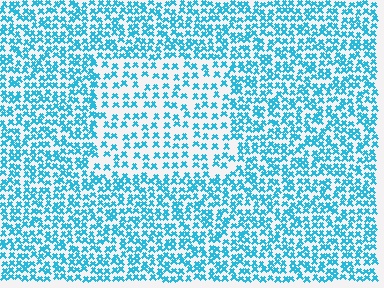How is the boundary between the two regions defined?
The boundary is defined by a change in element density (approximately 1.8x ratio). All elements are the same color, size, and shape.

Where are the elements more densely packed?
The elements are more densely packed outside the rectangle boundary.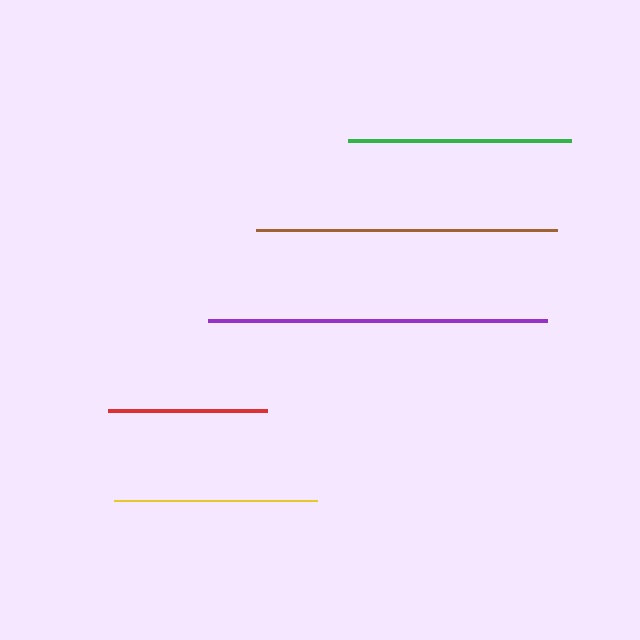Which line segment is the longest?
The purple line is the longest at approximately 338 pixels.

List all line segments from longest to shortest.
From longest to shortest: purple, brown, green, yellow, red.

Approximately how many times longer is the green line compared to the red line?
The green line is approximately 1.4 times the length of the red line.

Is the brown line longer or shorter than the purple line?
The purple line is longer than the brown line.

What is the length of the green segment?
The green segment is approximately 223 pixels long.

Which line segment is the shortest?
The red line is the shortest at approximately 159 pixels.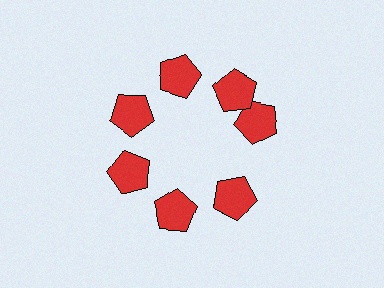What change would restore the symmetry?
The symmetry would be restored by rotating it back into even spacing with its neighbors so that all 7 pentagons sit at equal angles and equal distance from the center.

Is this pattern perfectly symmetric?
No. The 7 red pentagons are arranged in a ring, but one element near the 3 o'clock position is rotated out of alignment along the ring, breaking the 7-fold rotational symmetry.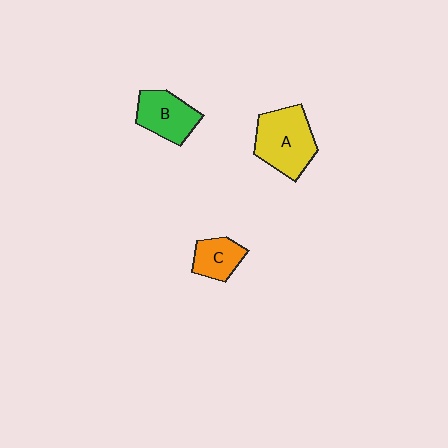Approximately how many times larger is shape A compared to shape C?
Approximately 1.9 times.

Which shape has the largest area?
Shape A (yellow).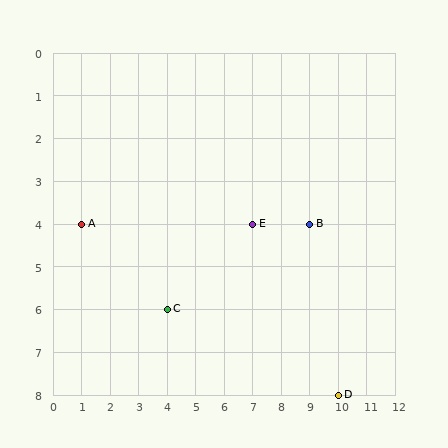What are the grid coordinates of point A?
Point A is at grid coordinates (1, 4).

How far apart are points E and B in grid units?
Points E and B are 2 columns apart.